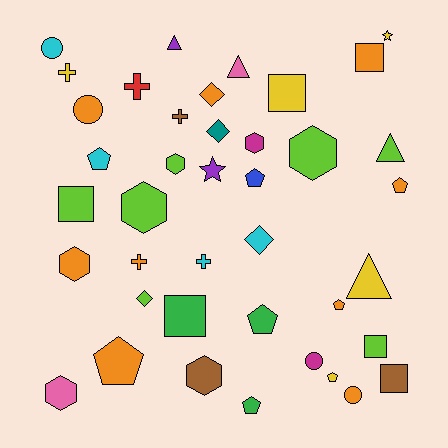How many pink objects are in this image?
There are 2 pink objects.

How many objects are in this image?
There are 40 objects.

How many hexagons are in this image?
There are 7 hexagons.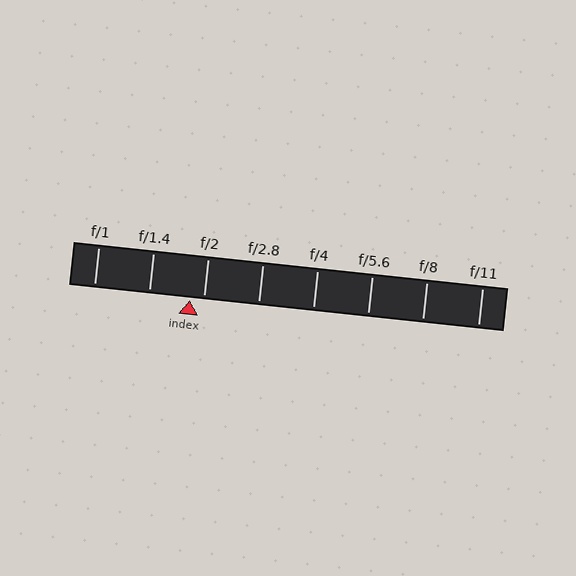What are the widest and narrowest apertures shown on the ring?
The widest aperture shown is f/1 and the narrowest is f/11.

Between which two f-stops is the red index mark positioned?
The index mark is between f/1.4 and f/2.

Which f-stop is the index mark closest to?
The index mark is closest to f/2.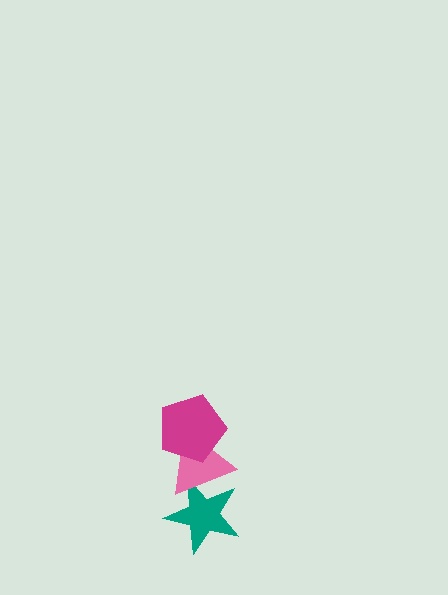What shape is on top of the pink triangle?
The magenta pentagon is on top of the pink triangle.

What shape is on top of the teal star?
The pink triangle is on top of the teal star.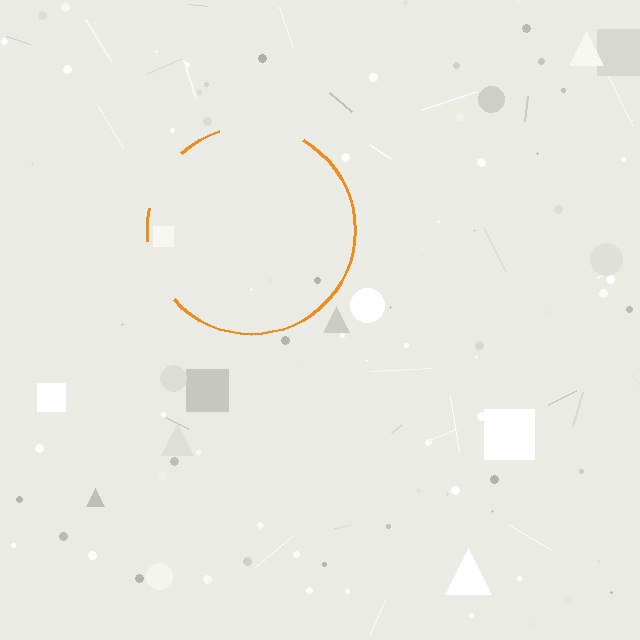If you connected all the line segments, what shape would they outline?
They would outline a circle.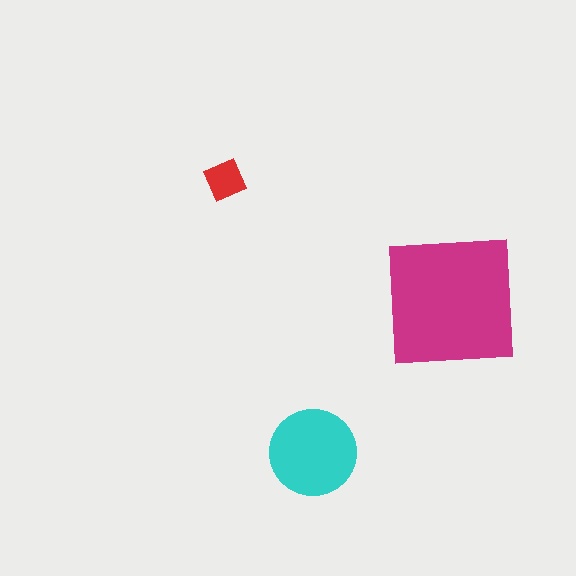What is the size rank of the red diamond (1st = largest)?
3rd.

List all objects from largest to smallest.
The magenta square, the cyan circle, the red diamond.